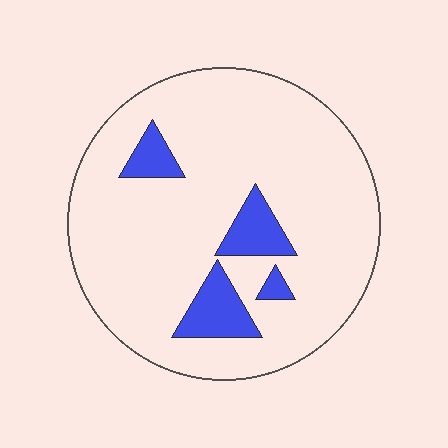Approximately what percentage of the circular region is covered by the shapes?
Approximately 10%.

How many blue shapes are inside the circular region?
4.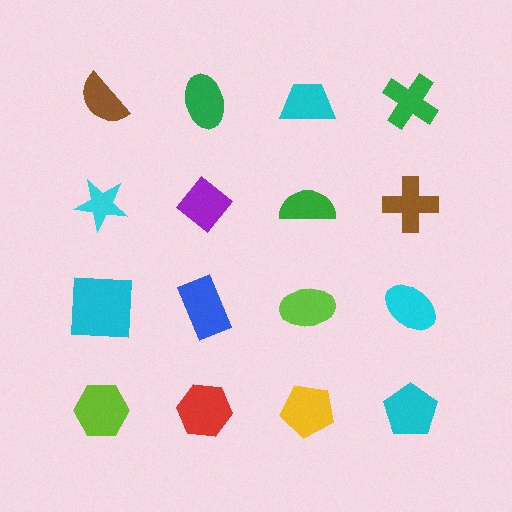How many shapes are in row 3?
4 shapes.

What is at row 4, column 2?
A red hexagon.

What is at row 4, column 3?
A yellow pentagon.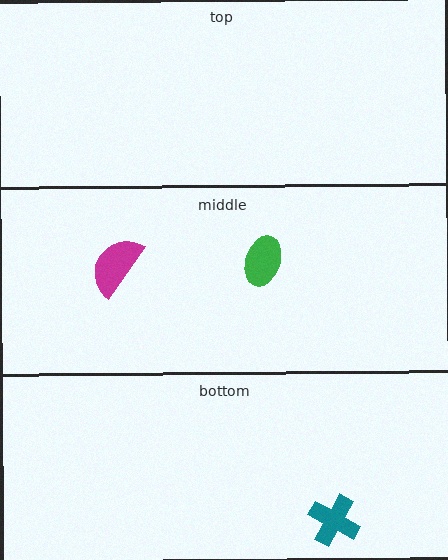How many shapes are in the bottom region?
1.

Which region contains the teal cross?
The bottom region.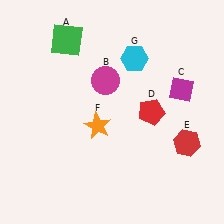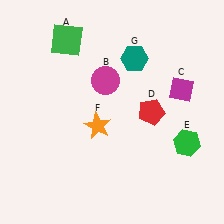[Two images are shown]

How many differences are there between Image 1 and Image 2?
There are 2 differences between the two images.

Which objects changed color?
E changed from red to green. G changed from cyan to teal.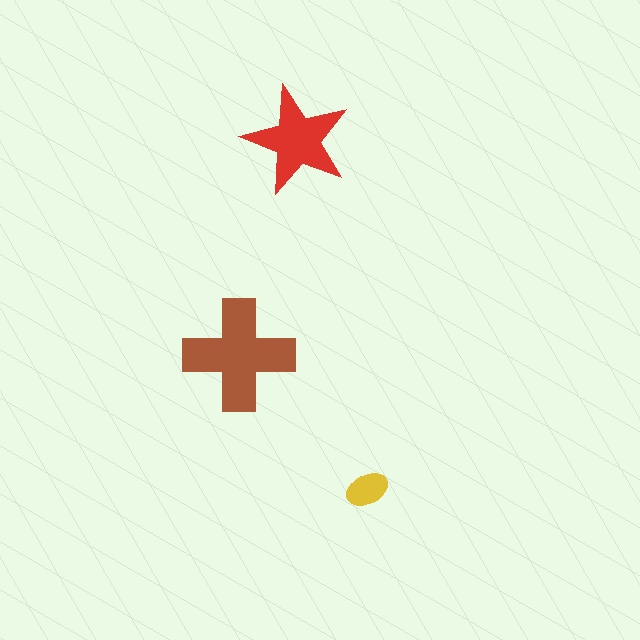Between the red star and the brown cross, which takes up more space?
The brown cross.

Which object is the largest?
The brown cross.